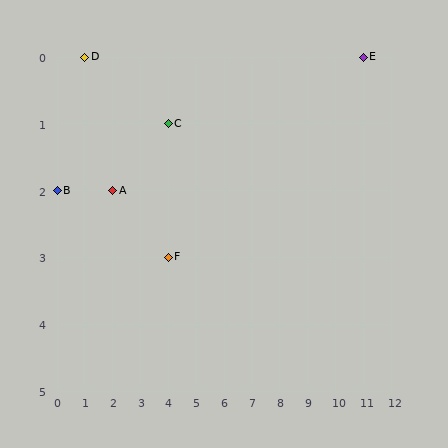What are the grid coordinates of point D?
Point D is at grid coordinates (1, 0).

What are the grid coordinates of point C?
Point C is at grid coordinates (4, 1).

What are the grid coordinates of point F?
Point F is at grid coordinates (4, 3).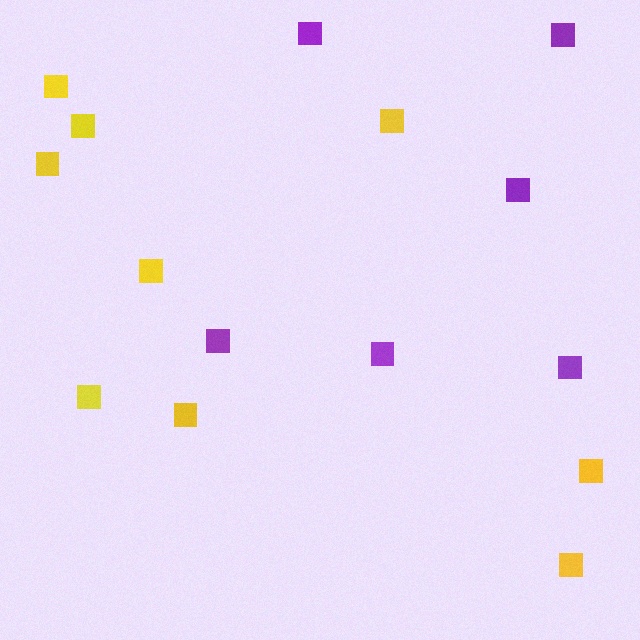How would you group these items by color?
There are 2 groups: one group of purple squares (6) and one group of yellow squares (9).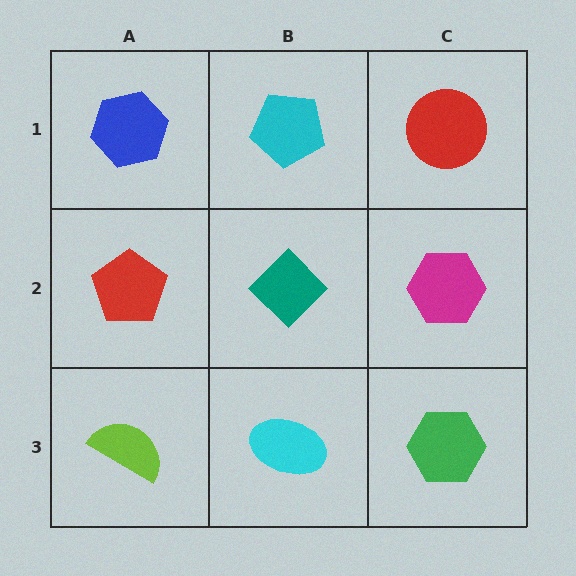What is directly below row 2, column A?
A lime semicircle.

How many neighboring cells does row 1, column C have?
2.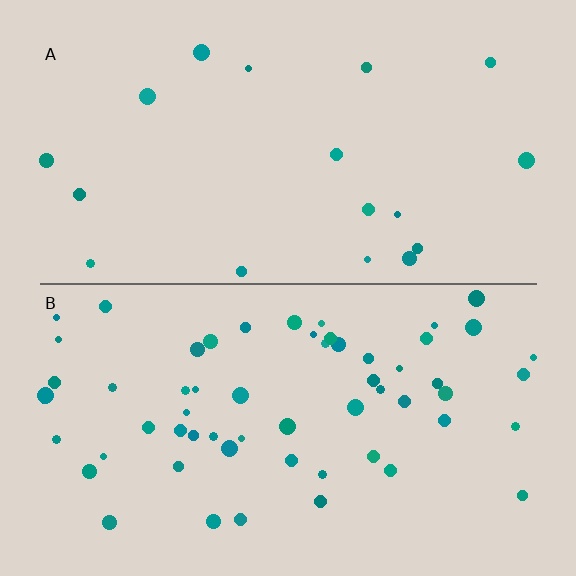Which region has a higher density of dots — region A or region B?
B (the bottom).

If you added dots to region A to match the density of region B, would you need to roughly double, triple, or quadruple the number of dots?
Approximately triple.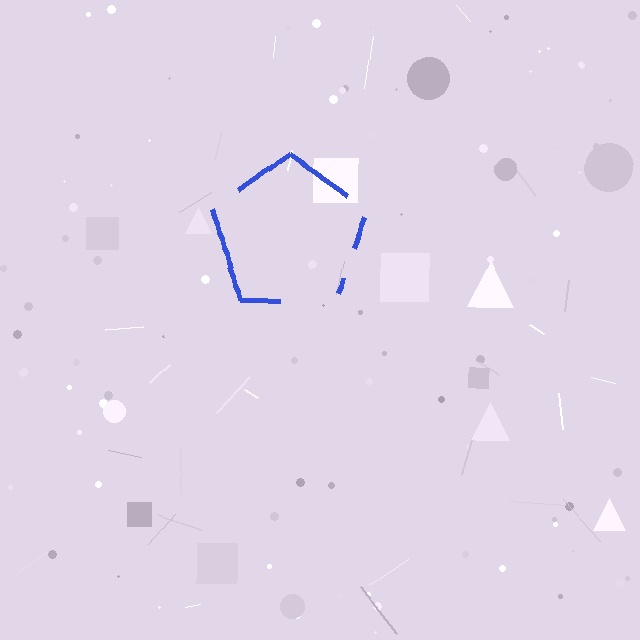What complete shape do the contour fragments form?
The contour fragments form a pentagon.